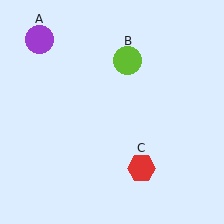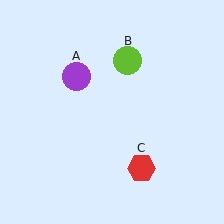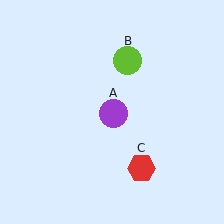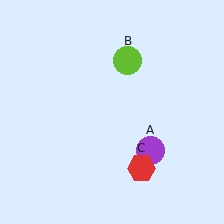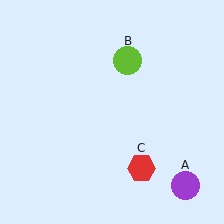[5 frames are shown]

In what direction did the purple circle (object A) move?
The purple circle (object A) moved down and to the right.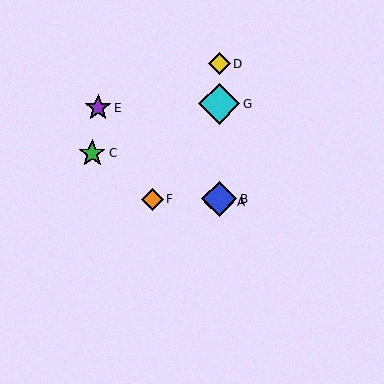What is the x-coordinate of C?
Object C is at x≈92.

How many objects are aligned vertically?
4 objects (A, B, D, G) are aligned vertically.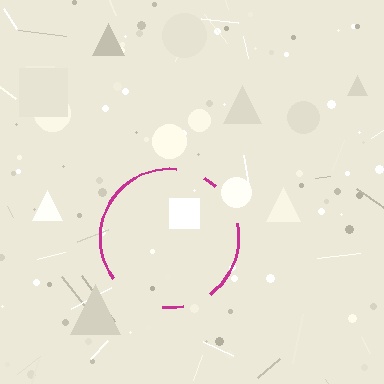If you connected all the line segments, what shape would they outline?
They would outline a circle.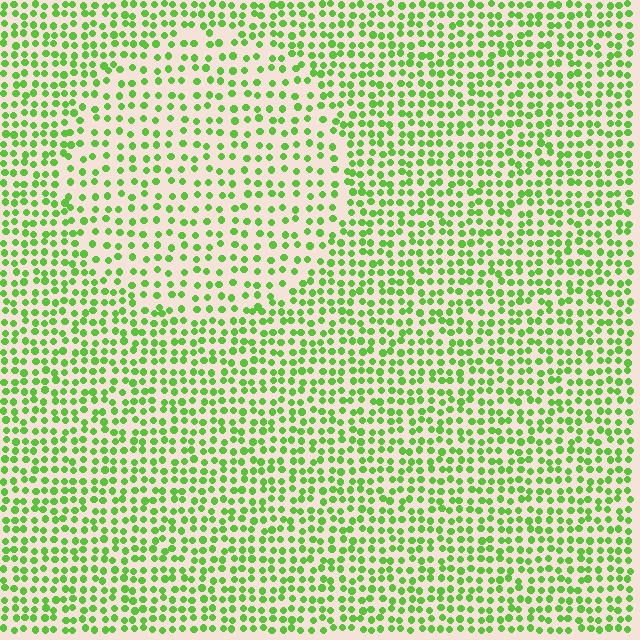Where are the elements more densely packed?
The elements are more densely packed outside the circle boundary.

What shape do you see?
I see a circle.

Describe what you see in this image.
The image contains small lime elements arranged at two different densities. A circle-shaped region is visible where the elements are less densely packed than the surrounding area.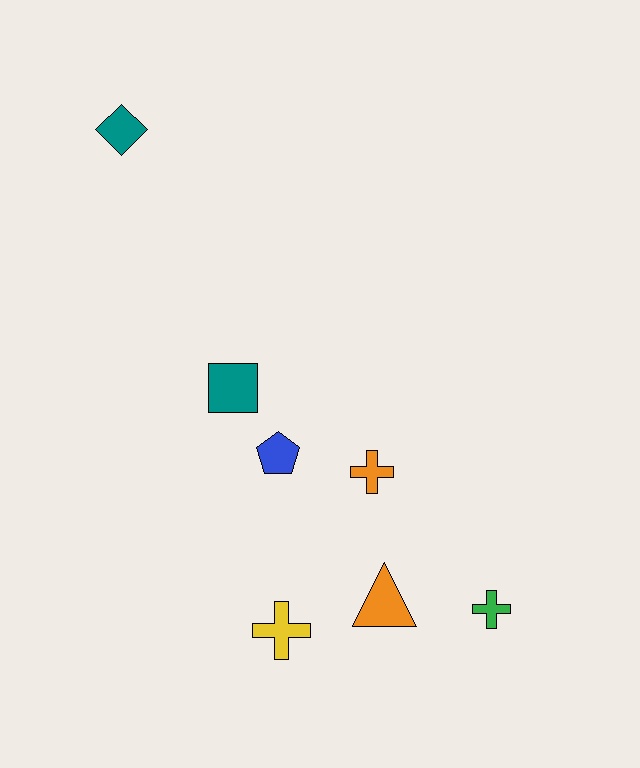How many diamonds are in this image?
There is 1 diamond.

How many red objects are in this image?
There are no red objects.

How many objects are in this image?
There are 7 objects.